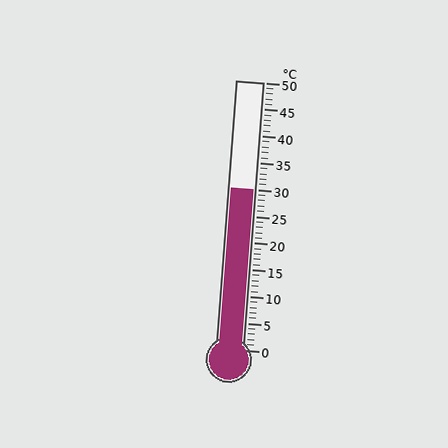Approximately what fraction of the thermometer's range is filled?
The thermometer is filled to approximately 60% of its range.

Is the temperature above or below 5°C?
The temperature is above 5°C.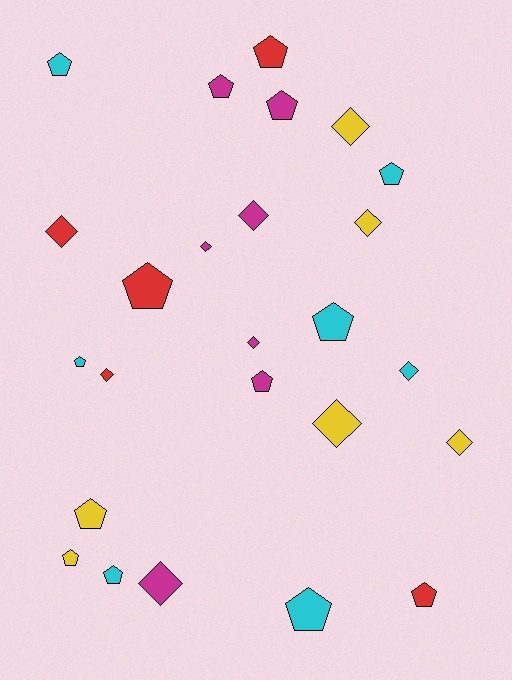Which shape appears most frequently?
Pentagon, with 14 objects.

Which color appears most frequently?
Cyan, with 7 objects.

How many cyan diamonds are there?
There is 1 cyan diamond.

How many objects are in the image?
There are 25 objects.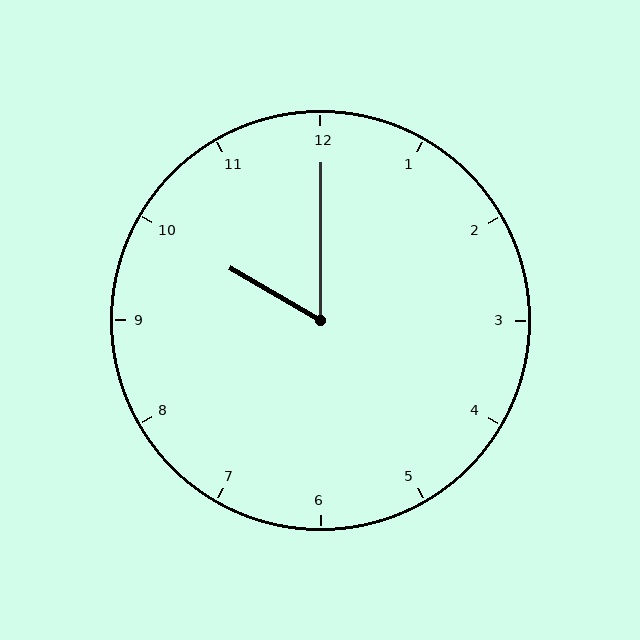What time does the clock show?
10:00.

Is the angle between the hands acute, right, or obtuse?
It is acute.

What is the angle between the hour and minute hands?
Approximately 60 degrees.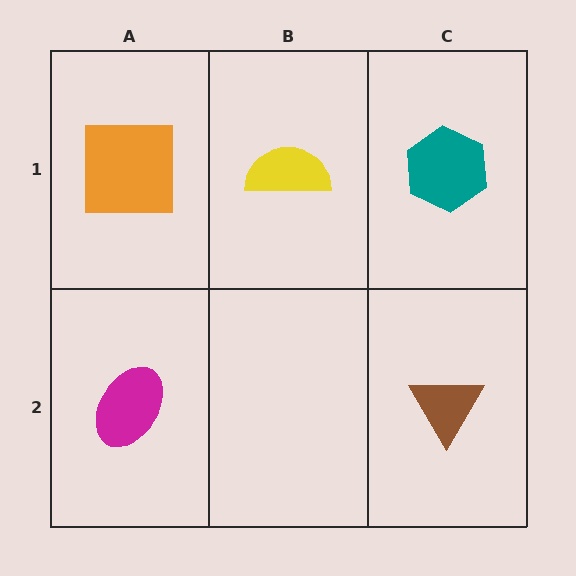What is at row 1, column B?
A yellow semicircle.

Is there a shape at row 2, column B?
No, that cell is empty.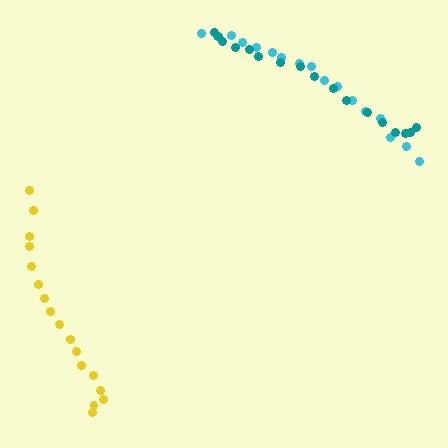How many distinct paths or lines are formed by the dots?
There are 3 distinct paths.